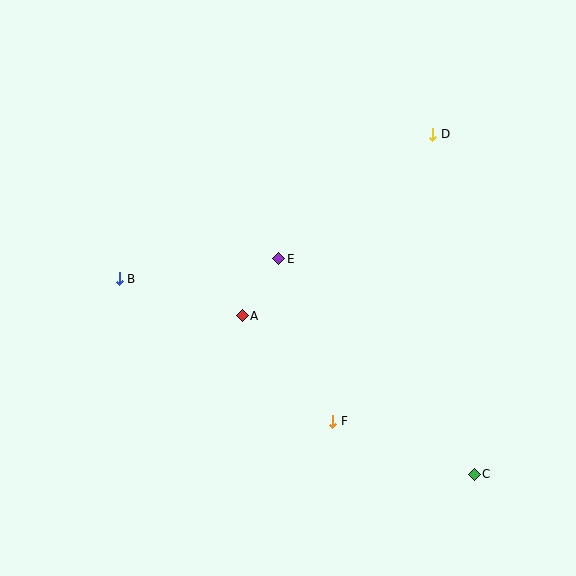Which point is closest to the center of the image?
Point E at (279, 259) is closest to the center.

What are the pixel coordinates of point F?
Point F is at (333, 421).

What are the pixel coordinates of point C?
Point C is at (474, 474).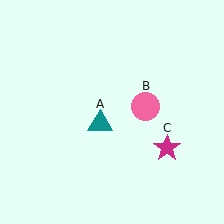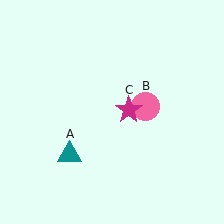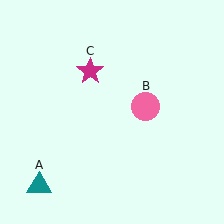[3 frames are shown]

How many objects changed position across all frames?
2 objects changed position: teal triangle (object A), magenta star (object C).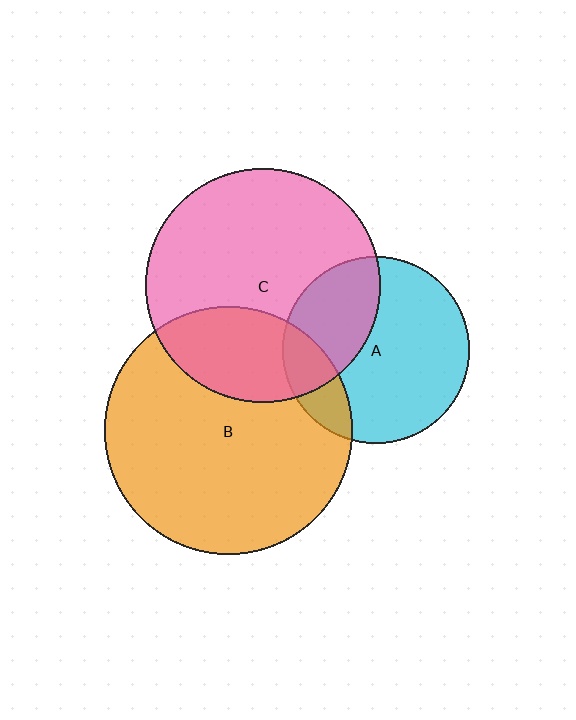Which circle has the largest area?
Circle B (orange).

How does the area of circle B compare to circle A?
Approximately 1.8 times.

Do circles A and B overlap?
Yes.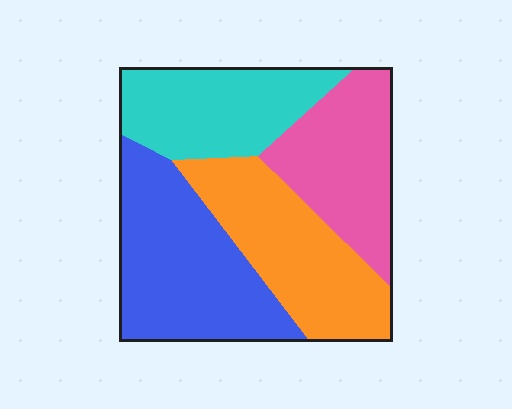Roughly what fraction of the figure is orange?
Orange takes up between a quarter and a half of the figure.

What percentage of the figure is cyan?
Cyan takes up about one fifth (1/5) of the figure.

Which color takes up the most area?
Blue, at roughly 30%.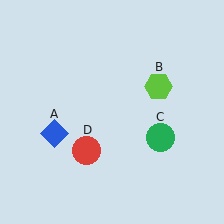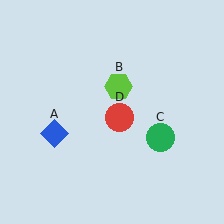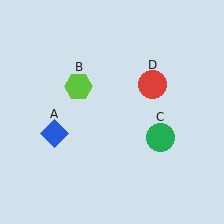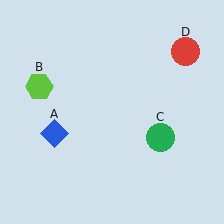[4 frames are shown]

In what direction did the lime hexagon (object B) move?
The lime hexagon (object B) moved left.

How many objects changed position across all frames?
2 objects changed position: lime hexagon (object B), red circle (object D).